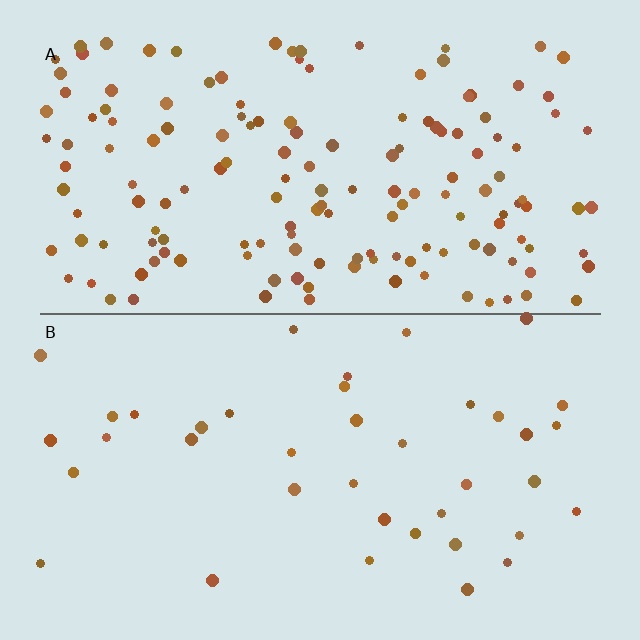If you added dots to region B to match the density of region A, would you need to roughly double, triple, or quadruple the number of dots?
Approximately quadruple.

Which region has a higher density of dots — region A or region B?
A (the top).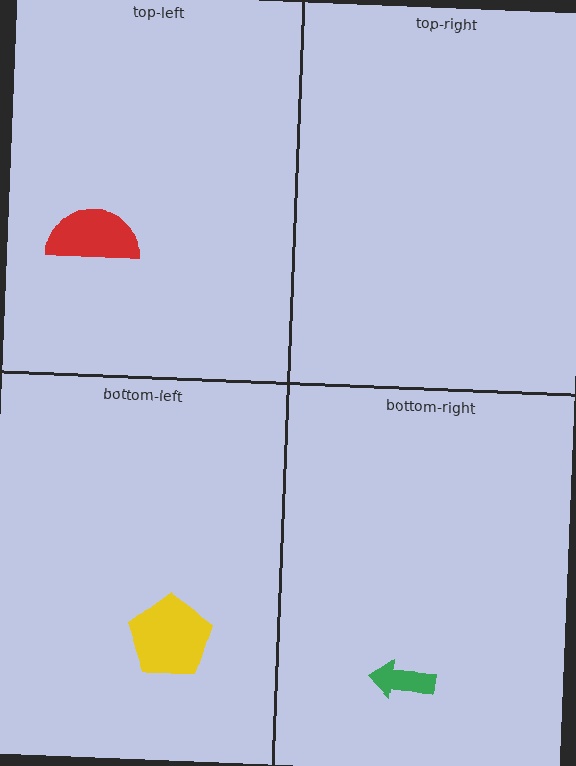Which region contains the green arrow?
The bottom-right region.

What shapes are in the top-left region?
The red semicircle.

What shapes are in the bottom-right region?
The green arrow.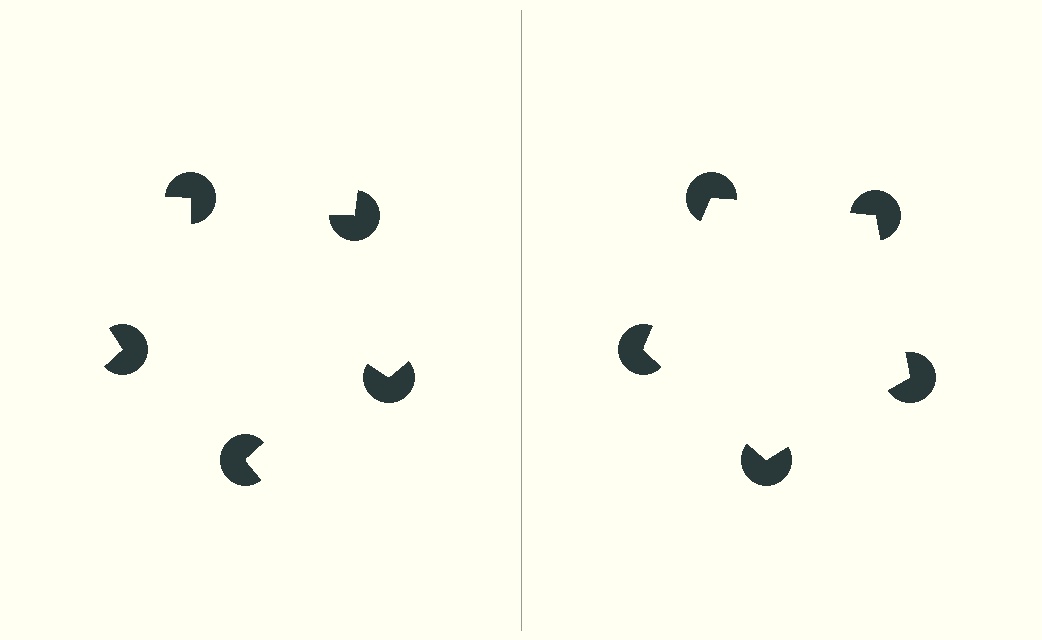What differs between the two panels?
The pac-man discs are positioned identically on both sides; only the wedge orientations differ. On the right they align to a pentagon; on the left they are misaligned.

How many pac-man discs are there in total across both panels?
10 — 5 on each side.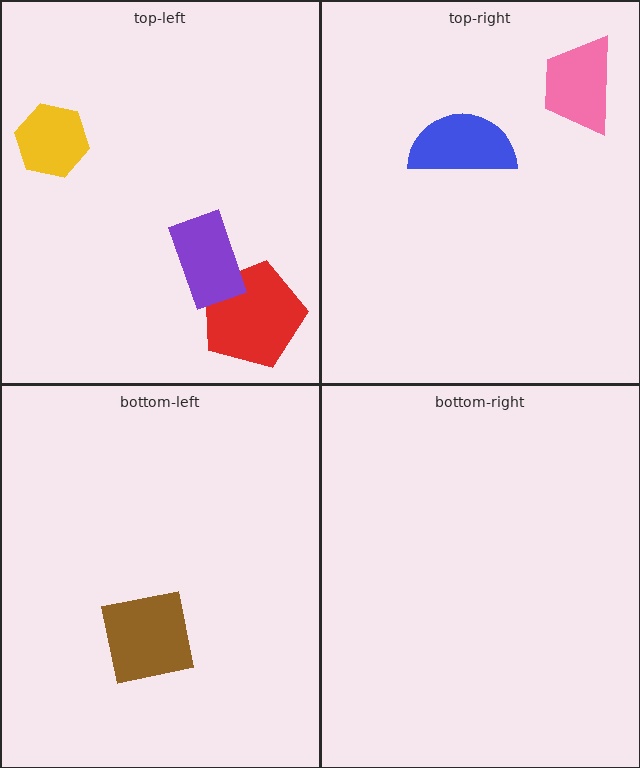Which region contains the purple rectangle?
The top-left region.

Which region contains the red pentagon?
The top-left region.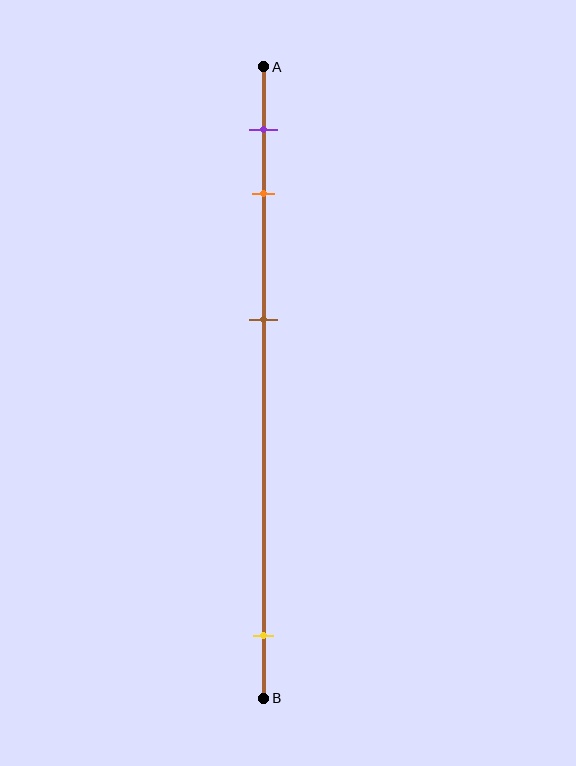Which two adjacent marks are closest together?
The purple and orange marks are the closest adjacent pair.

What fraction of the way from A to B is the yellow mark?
The yellow mark is approximately 90% (0.9) of the way from A to B.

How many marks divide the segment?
There are 4 marks dividing the segment.